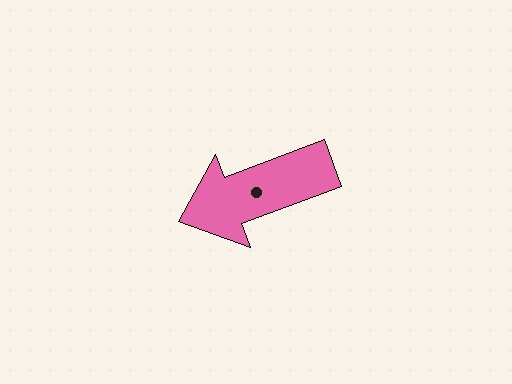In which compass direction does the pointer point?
West.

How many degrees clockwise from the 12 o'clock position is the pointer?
Approximately 249 degrees.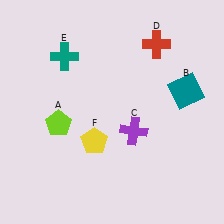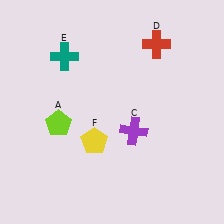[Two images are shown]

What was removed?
The teal square (B) was removed in Image 2.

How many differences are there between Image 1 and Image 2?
There is 1 difference between the two images.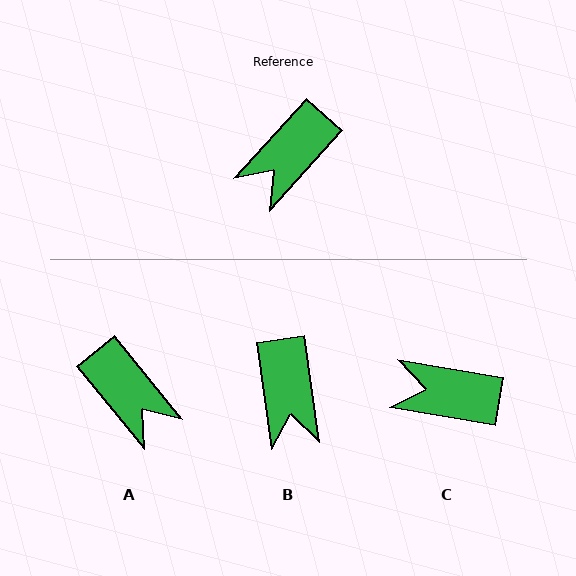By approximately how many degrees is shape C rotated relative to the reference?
Approximately 57 degrees clockwise.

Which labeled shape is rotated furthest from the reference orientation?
A, about 81 degrees away.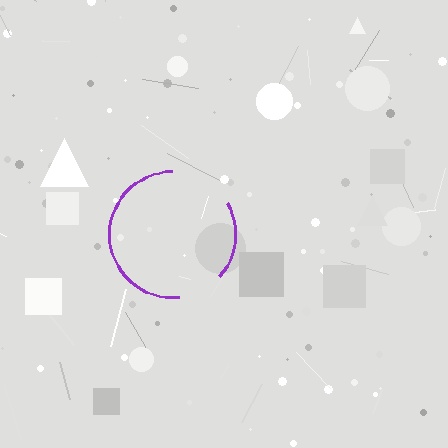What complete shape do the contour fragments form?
The contour fragments form a circle.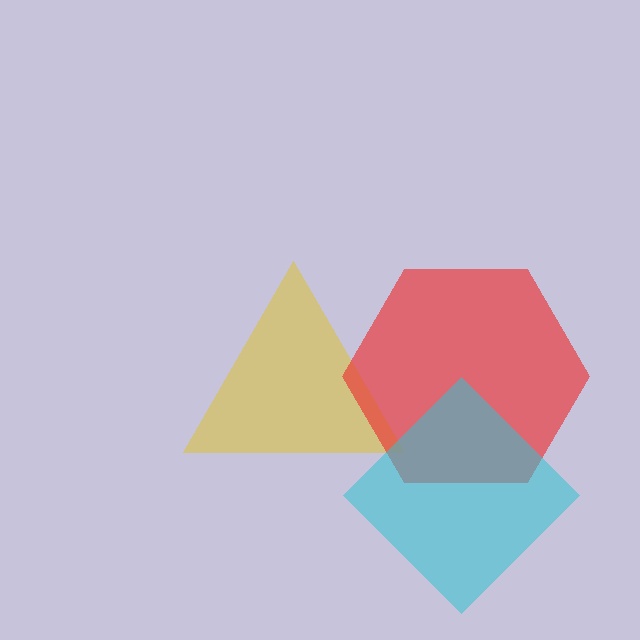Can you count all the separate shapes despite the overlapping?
Yes, there are 3 separate shapes.